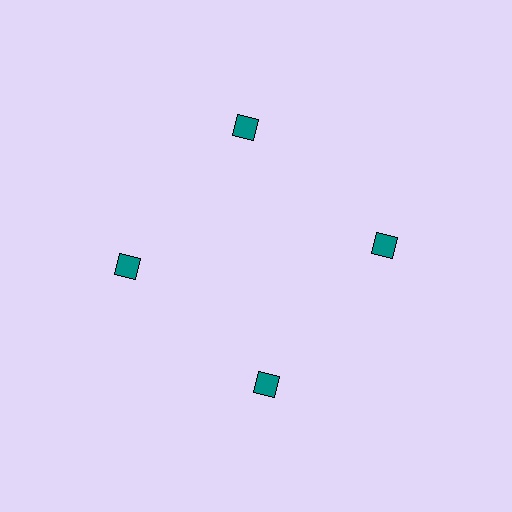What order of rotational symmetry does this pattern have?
This pattern has 4-fold rotational symmetry.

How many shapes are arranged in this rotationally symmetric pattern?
There are 4 shapes, arranged in 4 groups of 1.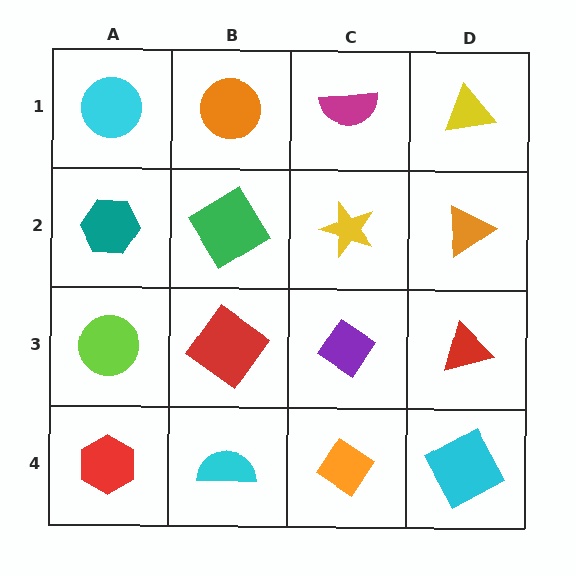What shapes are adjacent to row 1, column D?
An orange triangle (row 2, column D), a magenta semicircle (row 1, column C).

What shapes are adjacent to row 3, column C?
A yellow star (row 2, column C), an orange diamond (row 4, column C), a red diamond (row 3, column B), a red triangle (row 3, column D).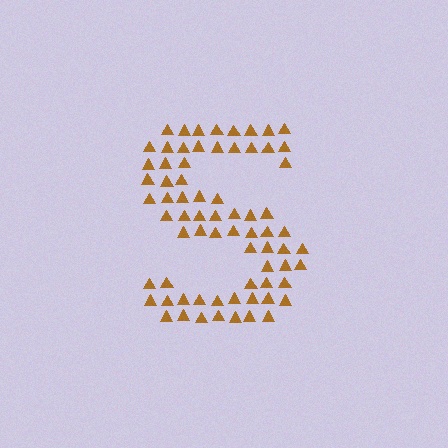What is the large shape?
The large shape is the letter S.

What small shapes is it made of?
It is made of small triangles.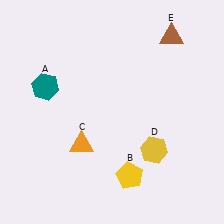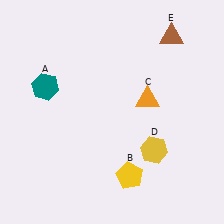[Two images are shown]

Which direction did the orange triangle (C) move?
The orange triangle (C) moved right.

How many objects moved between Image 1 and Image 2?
1 object moved between the two images.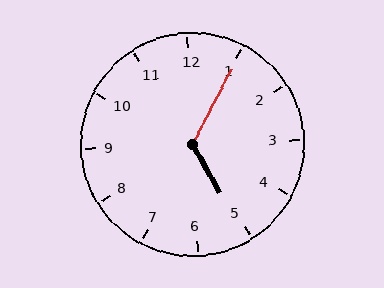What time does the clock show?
5:05.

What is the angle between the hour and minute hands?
Approximately 122 degrees.